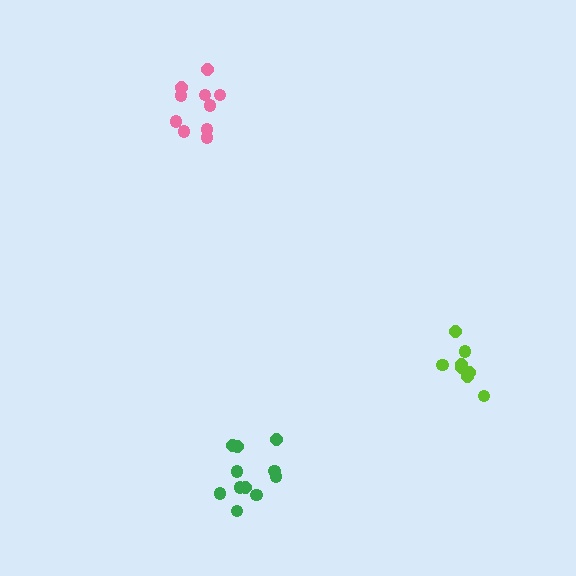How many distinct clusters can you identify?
There are 3 distinct clusters.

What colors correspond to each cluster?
The clusters are colored: green, lime, pink.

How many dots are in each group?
Group 1: 11 dots, Group 2: 8 dots, Group 3: 10 dots (29 total).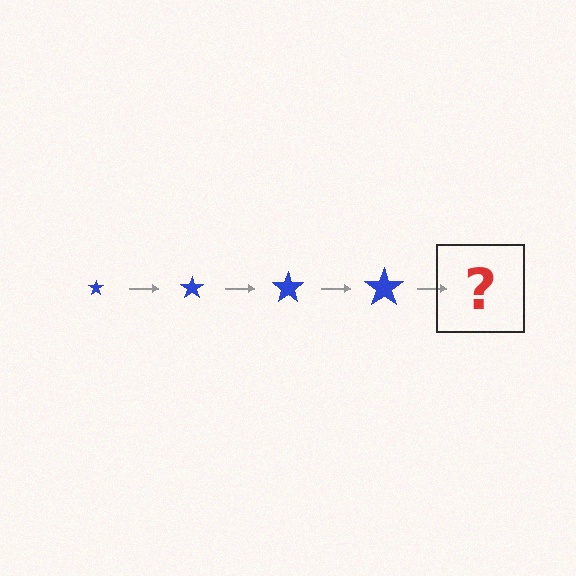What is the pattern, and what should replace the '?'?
The pattern is that the star gets progressively larger each step. The '?' should be a blue star, larger than the previous one.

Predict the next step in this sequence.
The next step is a blue star, larger than the previous one.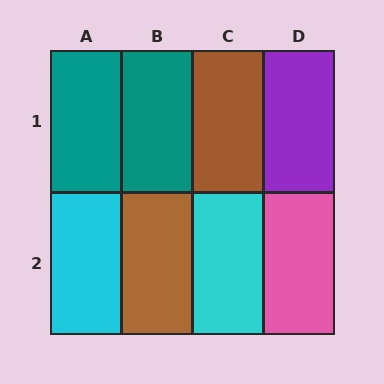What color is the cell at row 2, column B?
Brown.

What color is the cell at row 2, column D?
Pink.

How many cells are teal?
2 cells are teal.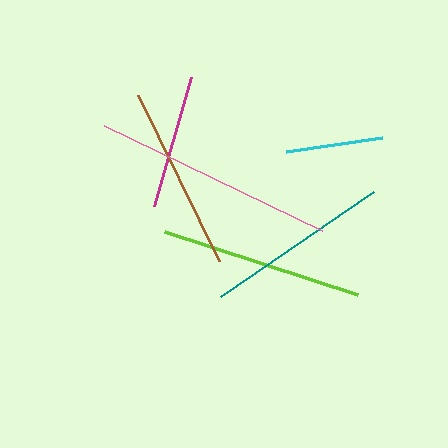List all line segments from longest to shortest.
From longest to shortest: pink, lime, teal, brown, magenta, cyan.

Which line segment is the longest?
The pink line is the longest at approximately 242 pixels.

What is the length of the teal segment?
The teal segment is approximately 186 pixels long.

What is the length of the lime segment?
The lime segment is approximately 203 pixels long.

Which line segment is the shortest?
The cyan line is the shortest at approximately 97 pixels.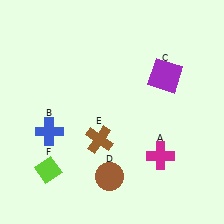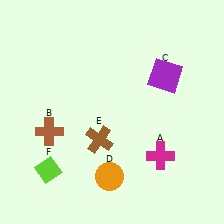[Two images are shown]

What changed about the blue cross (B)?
In Image 1, B is blue. In Image 2, it changed to brown.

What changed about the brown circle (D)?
In Image 1, D is brown. In Image 2, it changed to orange.